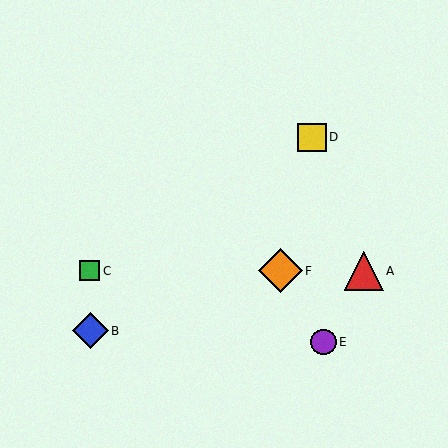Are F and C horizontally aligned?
Yes, both are at y≈271.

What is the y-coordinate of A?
Object A is at y≈271.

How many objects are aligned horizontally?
3 objects (A, C, F) are aligned horizontally.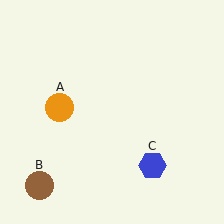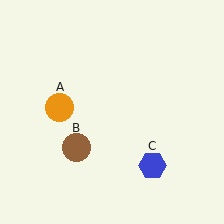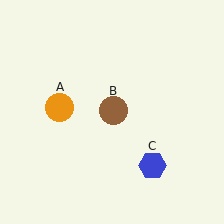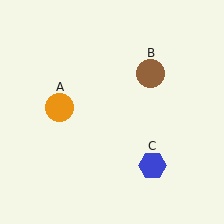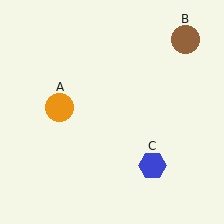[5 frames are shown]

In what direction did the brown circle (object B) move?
The brown circle (object B) moved up and to the right.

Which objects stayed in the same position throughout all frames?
Orange circle (object A) and blue hexagon (object C) remained stationary.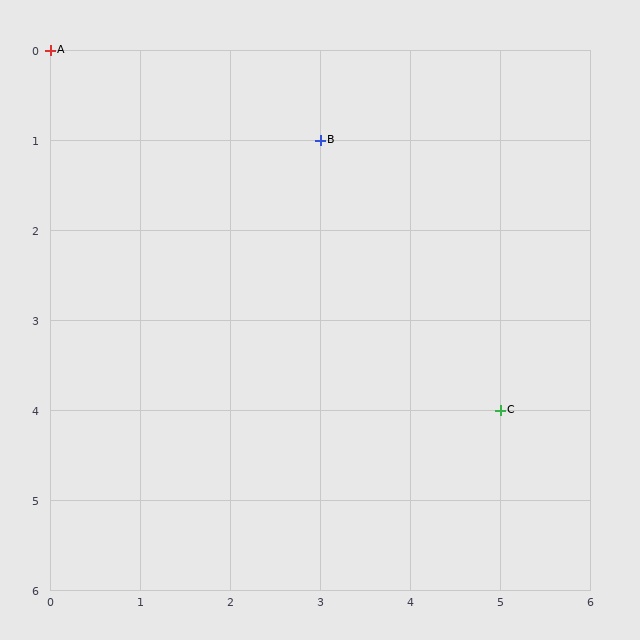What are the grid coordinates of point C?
Point C is at grid coordinates (5, 4).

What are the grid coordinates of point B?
Point B is at grid coordinates (3, 1).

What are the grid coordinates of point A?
Point A is at grid coordinates (0, 0).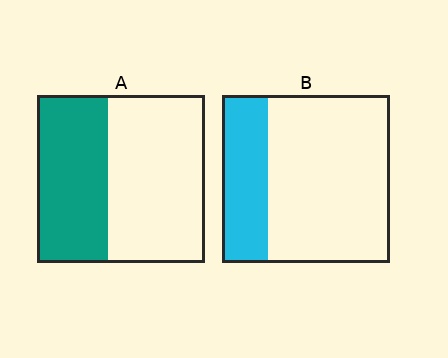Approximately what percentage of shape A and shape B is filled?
A is approximately 40% and B is approximately 25%.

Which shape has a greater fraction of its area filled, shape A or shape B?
Shape A.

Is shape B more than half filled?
No.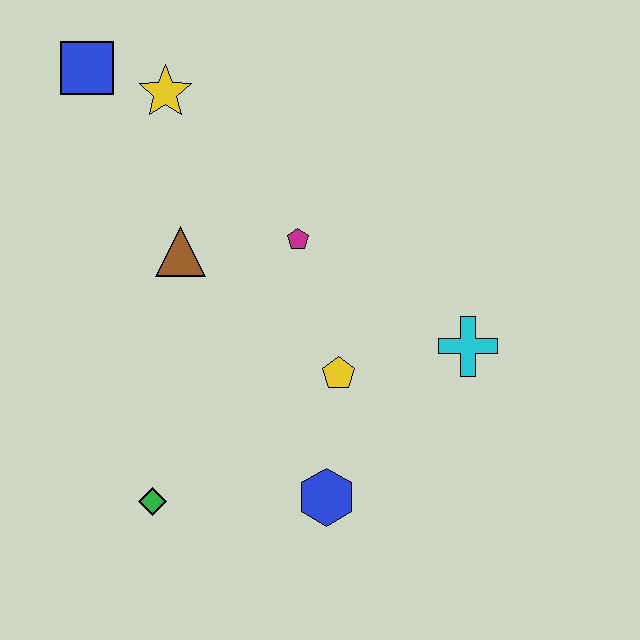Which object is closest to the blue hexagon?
The yellow pentagon is closest to the blue hexagon.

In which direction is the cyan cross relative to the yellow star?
The cyan cross is to the right of the yellow star.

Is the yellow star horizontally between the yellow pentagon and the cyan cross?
No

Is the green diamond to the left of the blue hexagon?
Yes